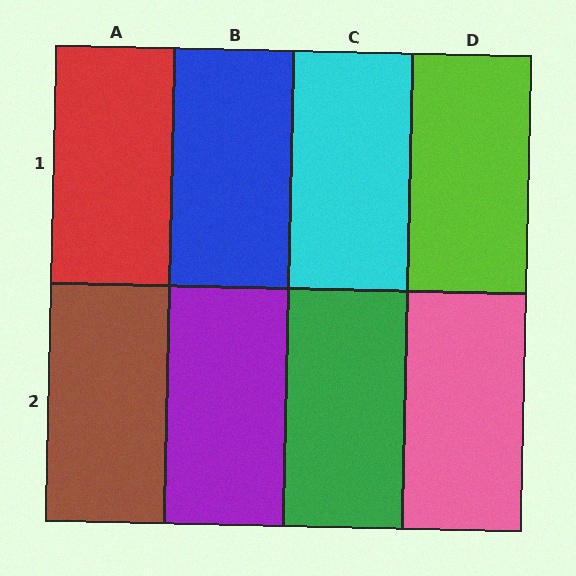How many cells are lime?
1 cell is lime.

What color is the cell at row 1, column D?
Lime.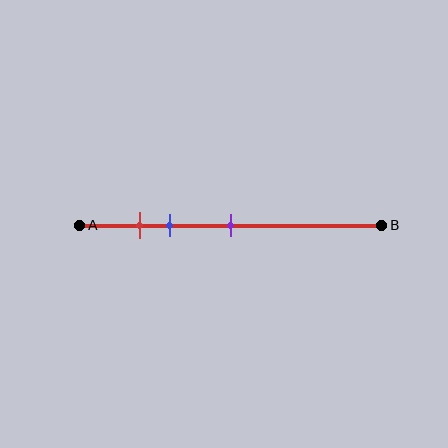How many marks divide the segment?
There are 3 marks dividing the segment.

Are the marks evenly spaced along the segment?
No, the marks are not evenly spaced.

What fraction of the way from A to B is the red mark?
The red mark is approximately 20% (0.2) of the way from A to B.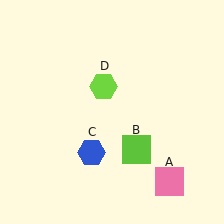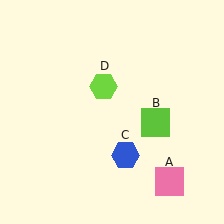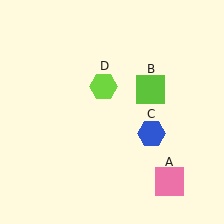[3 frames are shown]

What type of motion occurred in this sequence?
The lime square (object B), blue hexagon (object C) rotated counterclockwise around the center of the scene.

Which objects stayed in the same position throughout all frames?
Pink square (object A) and lime hexagon (object D) remained stationary.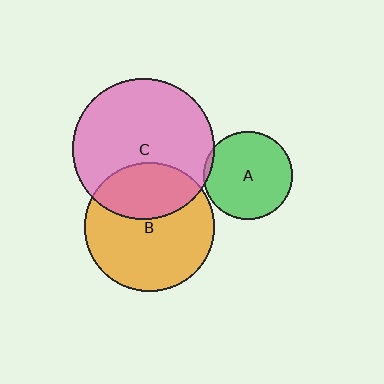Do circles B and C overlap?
Yes.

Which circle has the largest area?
Circle C (pink).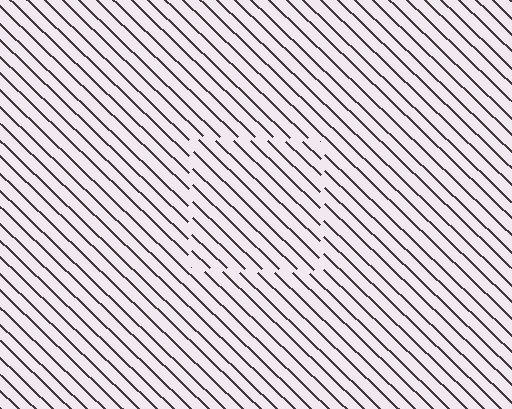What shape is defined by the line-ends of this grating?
An illusory square. The interior of the shape contains the same grating, shifted by half a period — the contour is defined by the phase discontinuity where line-ends from the inner and outer gratings abut.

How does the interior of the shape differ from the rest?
The interior of the shape contains the same grating, shifted by half a period — the contour is defined by the phase discontinuity where line-ends from the inner and outer gratings abut.